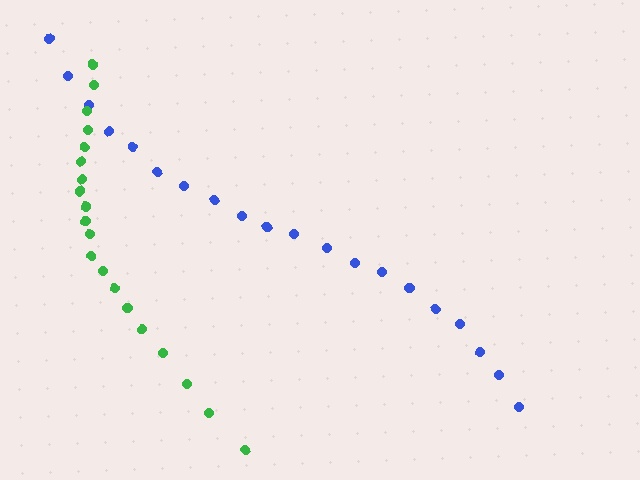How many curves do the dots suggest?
There are 2 distinct paths.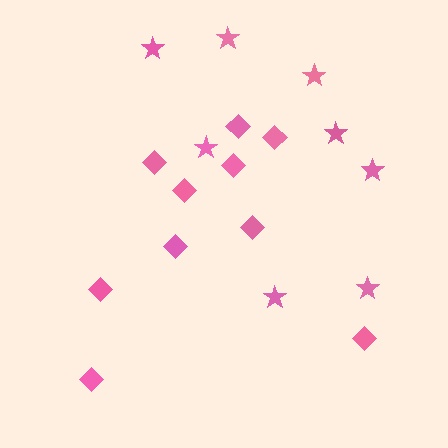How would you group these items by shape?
There are 2 groups: one group of stars (8) and one group of diamonds (10).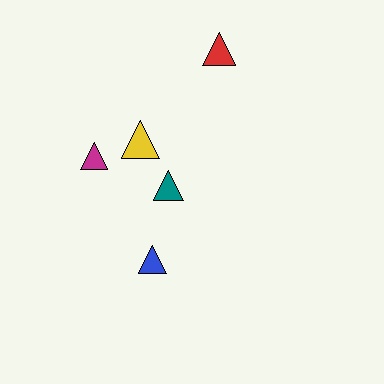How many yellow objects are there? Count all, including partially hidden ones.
There is 1 yellow object.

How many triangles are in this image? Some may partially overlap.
There are 5 triangles.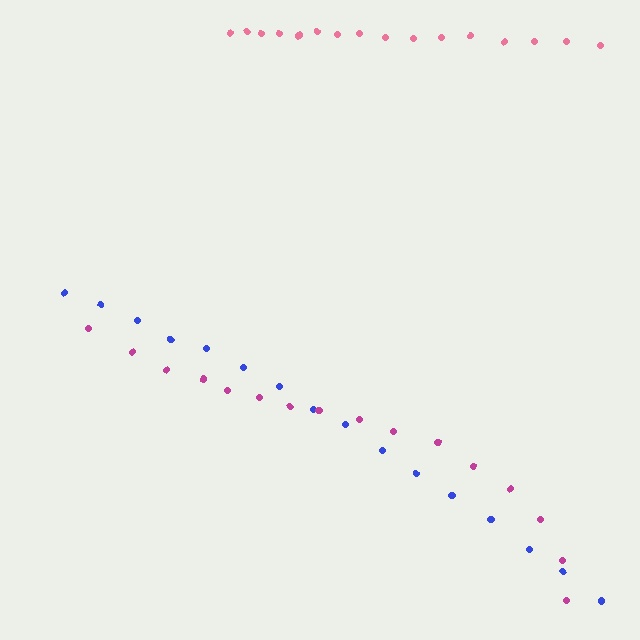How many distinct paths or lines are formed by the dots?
There are 3 distinct paths.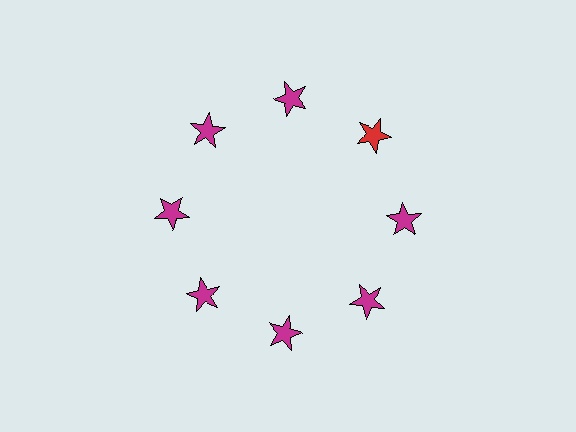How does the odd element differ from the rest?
It has a different color: red instead of magenta.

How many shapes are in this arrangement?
There are 8 shapes arranged in a ring pattern.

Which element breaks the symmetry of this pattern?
The red star at roughly the 2 o'clock position breaks the symmetry. All other shapes are magenta stars.